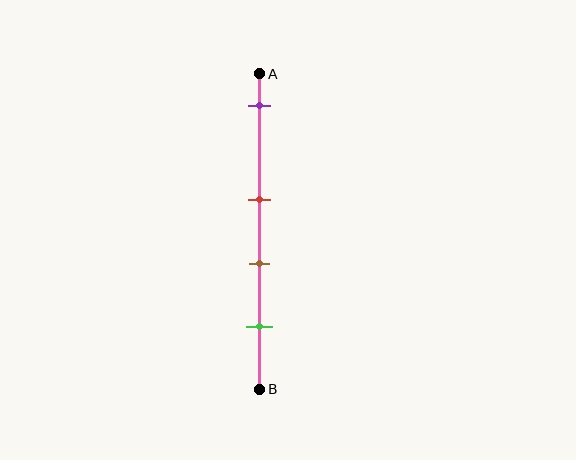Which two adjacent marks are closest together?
The red and brown marks are the closest adjacent pair.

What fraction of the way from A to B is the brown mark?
The brown mark is approximately 60% (0.6) of the way from A to B.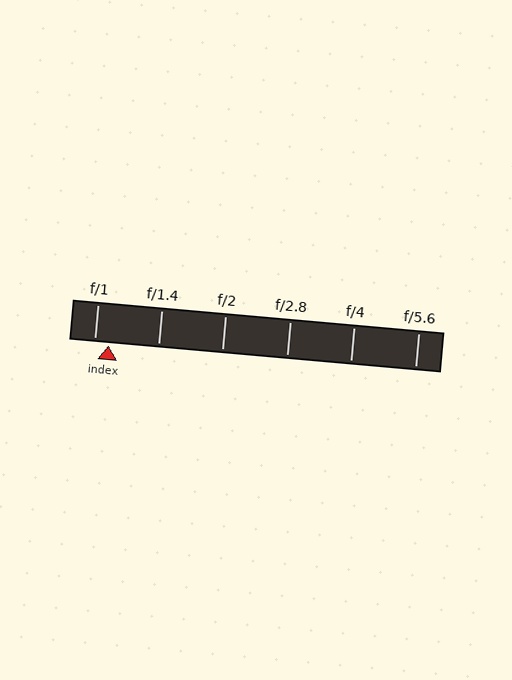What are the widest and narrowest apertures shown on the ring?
The widest aperture shown is f/1 and the narrowest is f/5.6.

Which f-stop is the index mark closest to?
The index mark is closest to f/1.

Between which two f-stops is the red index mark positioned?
The index mark is between f/1 and f/1.4.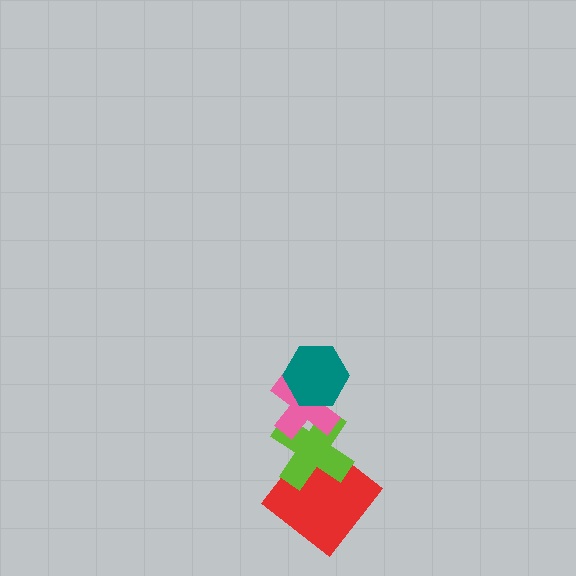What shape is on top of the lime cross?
The pink cross is on top of the lime cross.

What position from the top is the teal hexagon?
The teal hexagon is 1st from the top.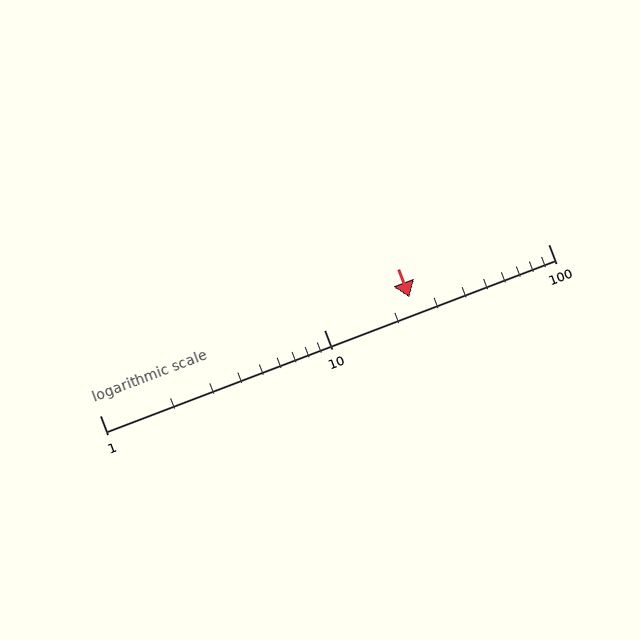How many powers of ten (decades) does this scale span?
The scale spans 2 decades, from 1 to 100.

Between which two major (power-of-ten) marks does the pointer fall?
The pointer is between 10 and 100.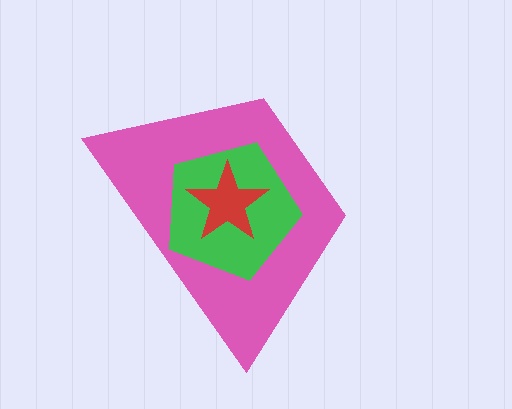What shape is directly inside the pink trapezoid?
The green pentagon.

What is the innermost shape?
The red star.